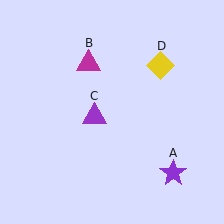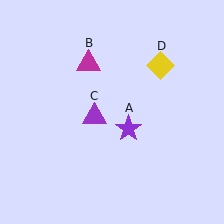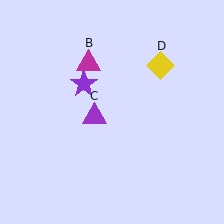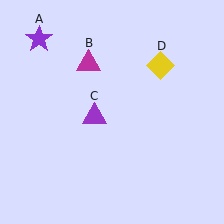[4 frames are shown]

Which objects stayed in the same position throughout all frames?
Magenta triangle (object B) and purple triangle (object C) and yellow diamond (object D) remained stationary.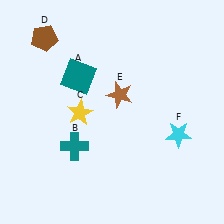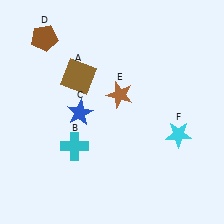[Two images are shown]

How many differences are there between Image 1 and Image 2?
There are 3 differences between the two images.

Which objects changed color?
A changed from teal to brown. B changed from teal to cyan. C changed from yellow to blue.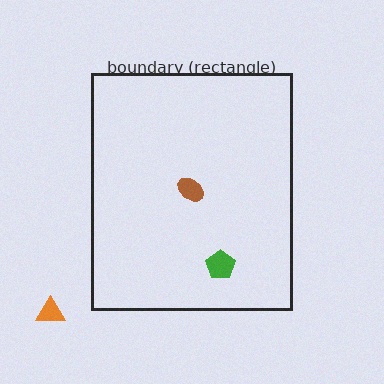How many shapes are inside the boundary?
2 inside, 1 outside.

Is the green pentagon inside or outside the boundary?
Inside.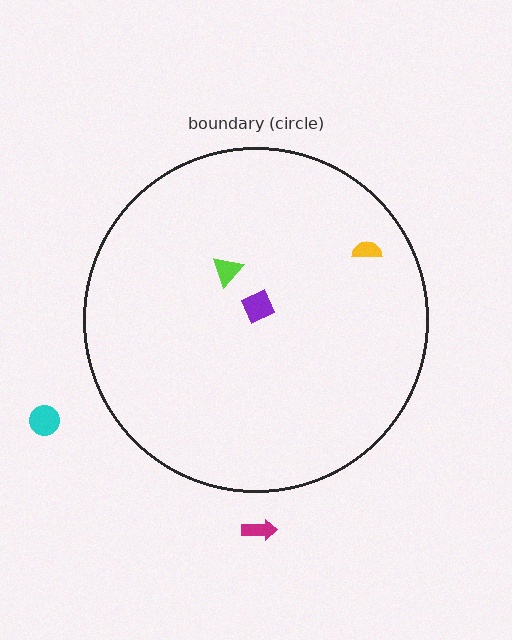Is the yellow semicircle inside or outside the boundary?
Inside.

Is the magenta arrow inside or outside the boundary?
Outside.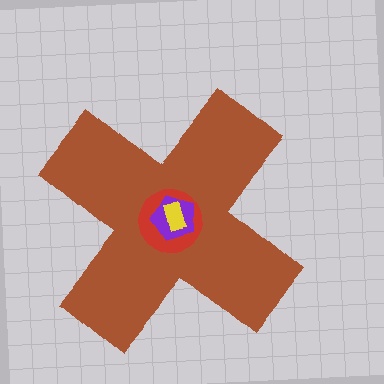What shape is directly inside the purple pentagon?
The yellow rectangle.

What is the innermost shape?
The yellow rectangle.